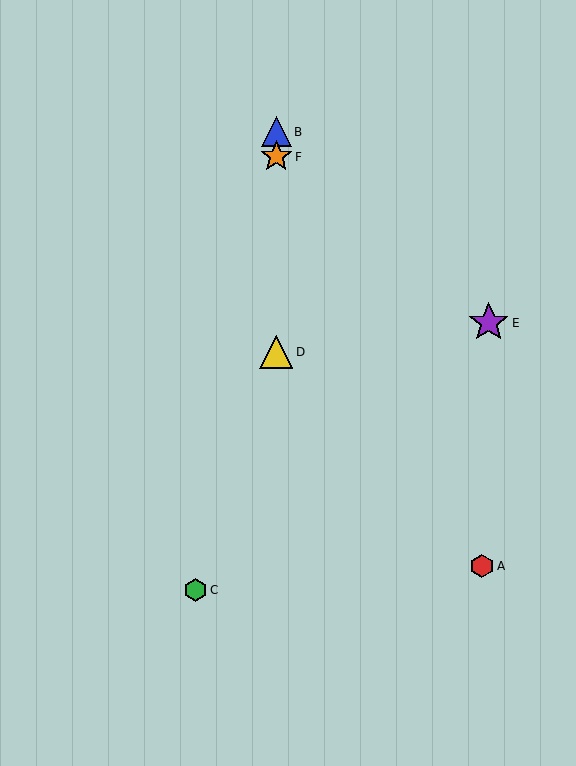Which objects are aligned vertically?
Objects B, D, F are aligned vertically.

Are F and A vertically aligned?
No, F is at x≈276 and A is at x≈482.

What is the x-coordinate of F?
Object F is at x≈276.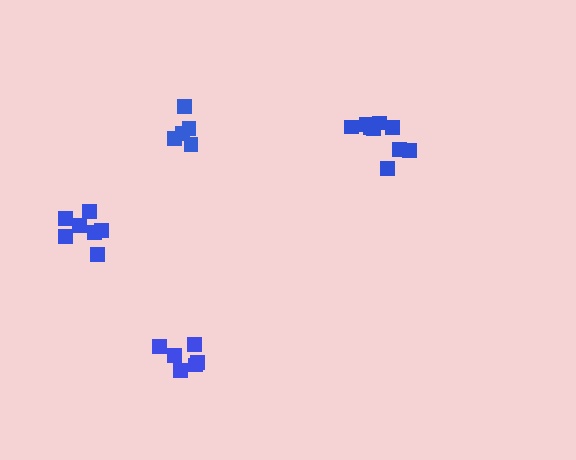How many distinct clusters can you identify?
There are 4 distinct clusters.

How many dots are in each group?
Group 1: 6 dots, Group 2: 9 dots, Group 3: 6 dots, Group 4: 7 dots (28 total).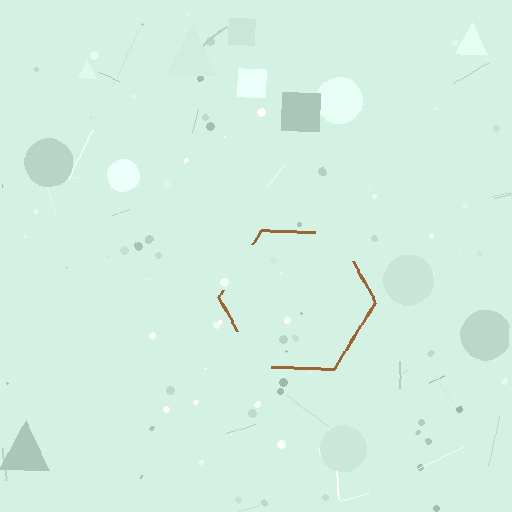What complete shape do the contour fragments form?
The contour fragments form a hexagon.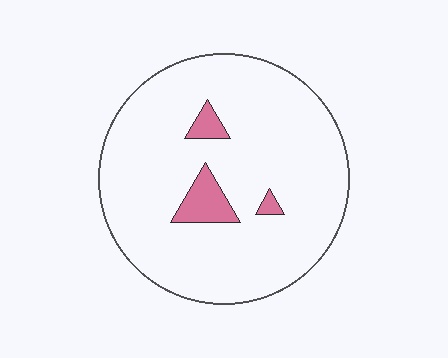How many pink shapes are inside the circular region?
3.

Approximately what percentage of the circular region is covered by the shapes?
Approximately 5%.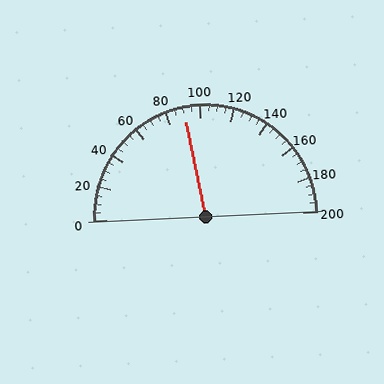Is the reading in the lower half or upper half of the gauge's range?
The reading is in the lower half of the range (0 to 200).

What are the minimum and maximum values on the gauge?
The gauge ranges from 0 to 200.